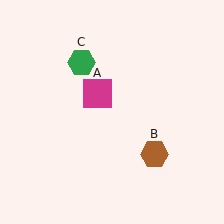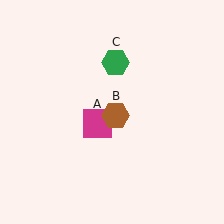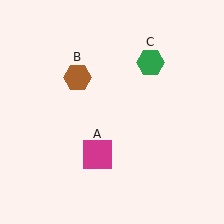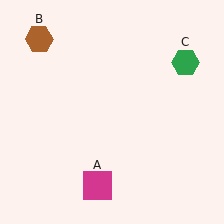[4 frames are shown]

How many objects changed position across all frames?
3 objects changed position: magenta square (object A), brown hexagon (object B), green hexagon (object C).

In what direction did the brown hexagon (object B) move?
The brown hexagon (object B) moved up and to the left.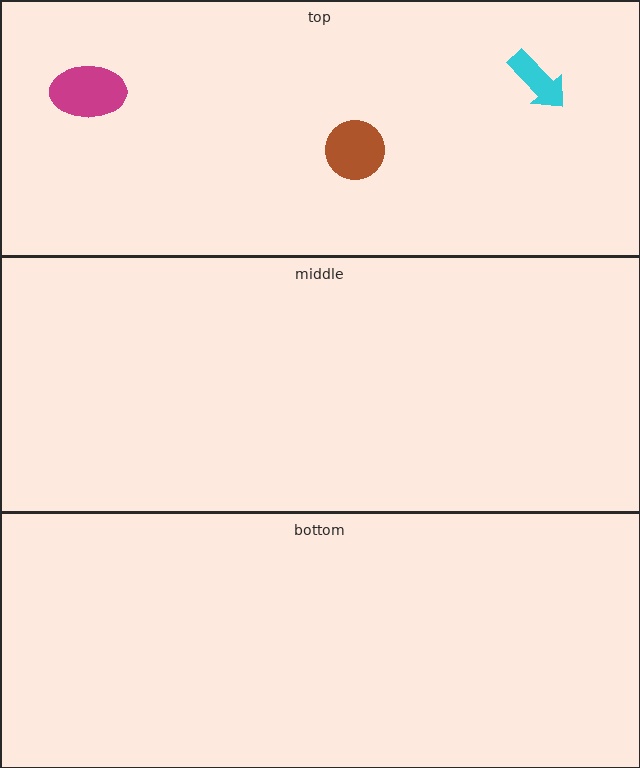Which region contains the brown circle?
The top region.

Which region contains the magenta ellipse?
The top region.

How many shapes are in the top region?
3.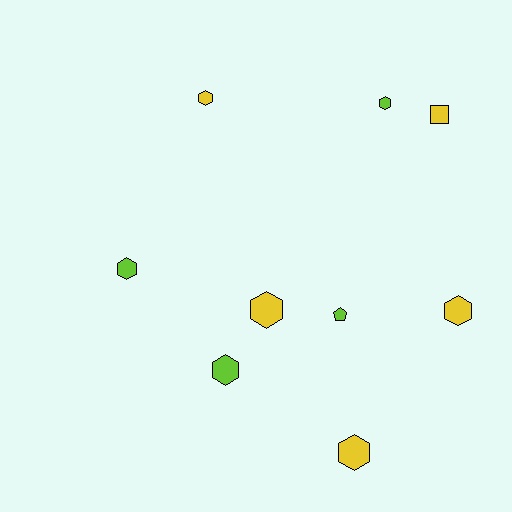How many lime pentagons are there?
There is 1 lime pentagon.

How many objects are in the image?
There are 9 objects.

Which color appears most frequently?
Yellow, with 5 objects.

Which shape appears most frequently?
Hexagon, with 7 objects.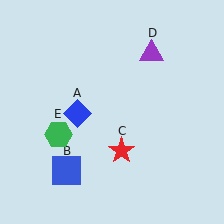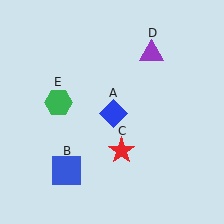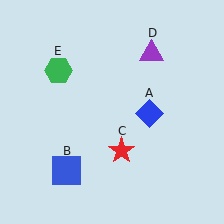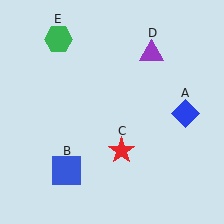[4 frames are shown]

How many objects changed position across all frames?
2 objects changed position: blue diamond (object A), green hexagon (object E).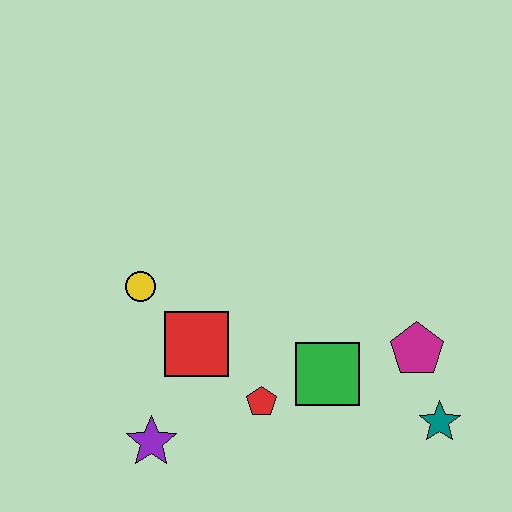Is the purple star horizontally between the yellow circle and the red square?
Yes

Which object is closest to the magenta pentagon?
The teal star is closest to the magenta pentagon.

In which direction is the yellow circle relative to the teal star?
The yellow circle is to the left of the teal star.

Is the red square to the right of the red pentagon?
No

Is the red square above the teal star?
Yes